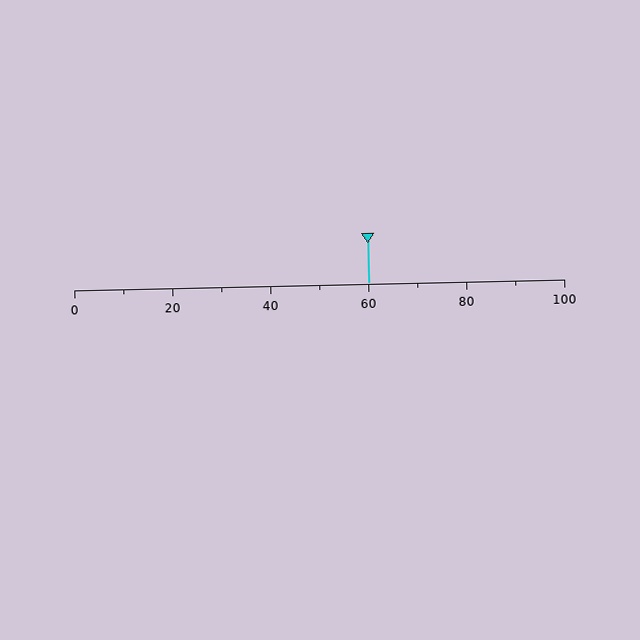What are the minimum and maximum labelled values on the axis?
The axis runs from 0 to 100.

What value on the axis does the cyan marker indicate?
The marker indicates approximately 60.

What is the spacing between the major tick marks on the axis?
The major ticks are spaced 20 apart.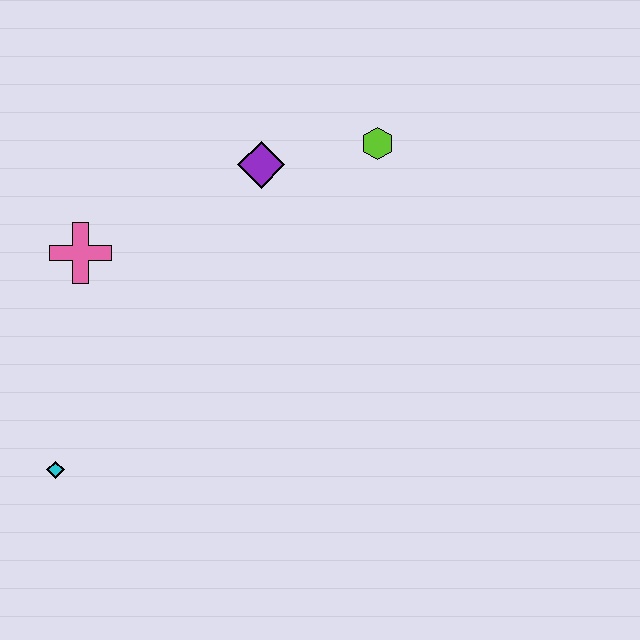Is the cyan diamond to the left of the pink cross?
Yes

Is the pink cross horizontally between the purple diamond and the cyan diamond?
Yes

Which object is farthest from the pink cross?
The lime hexagon is farthest from the pink cross.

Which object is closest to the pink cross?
The purple diamond is closest to the pink cross.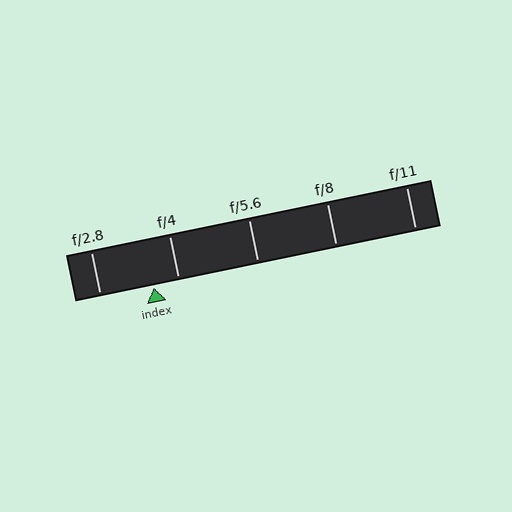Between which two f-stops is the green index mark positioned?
The index mark is between f/2.8 and f/4.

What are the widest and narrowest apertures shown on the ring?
The widest aperture shown is f/2.8 and the narrowest is f/11.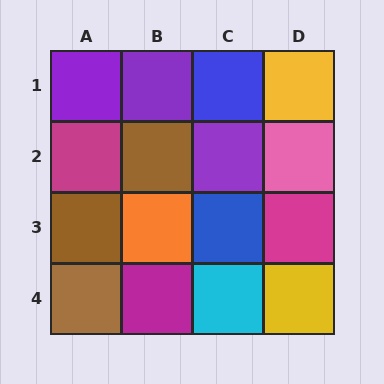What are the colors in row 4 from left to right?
Brown, magenta, cyan, yellow.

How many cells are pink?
1 cell is pink.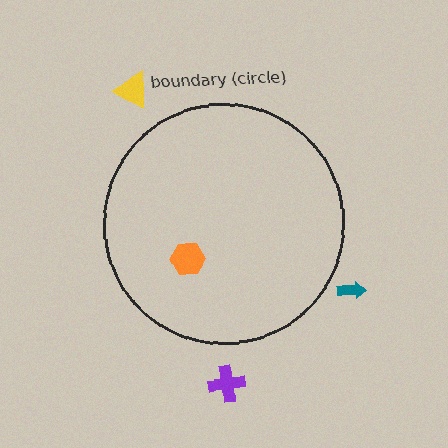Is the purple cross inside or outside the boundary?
Outside.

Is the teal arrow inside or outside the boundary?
Outside.